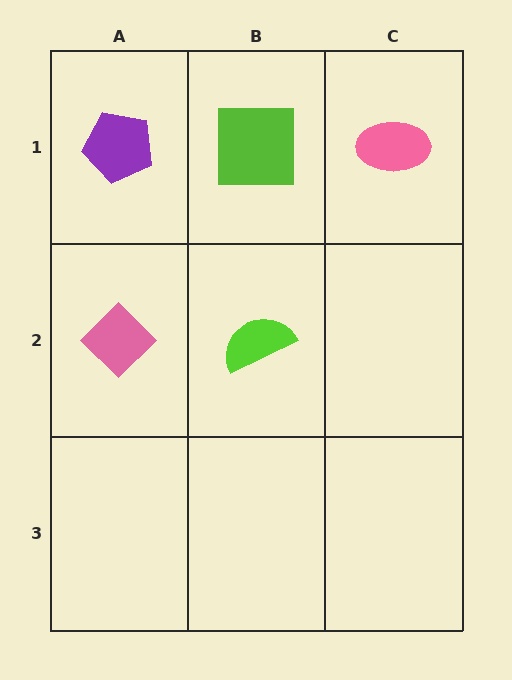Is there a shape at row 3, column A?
No, that cell is empty.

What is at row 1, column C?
A pink ellipse.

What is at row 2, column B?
A lime semicircle.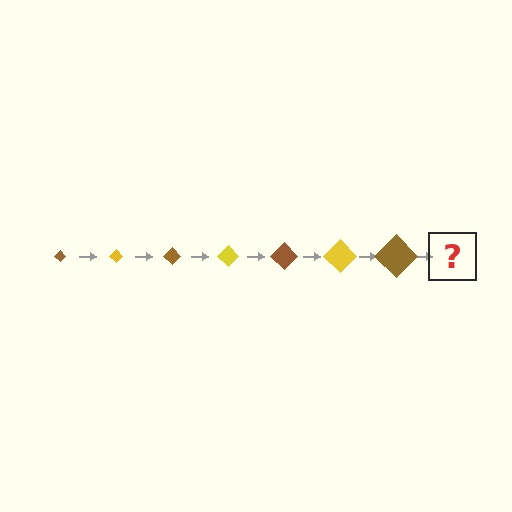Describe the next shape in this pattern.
It should be a yellow diamond, larger than the previous one.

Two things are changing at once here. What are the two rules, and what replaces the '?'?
The two rules are that the diamond grows larger each step and the color cycles through brown and yellow. The '?' should be a yellow diamond, larger than the previous one.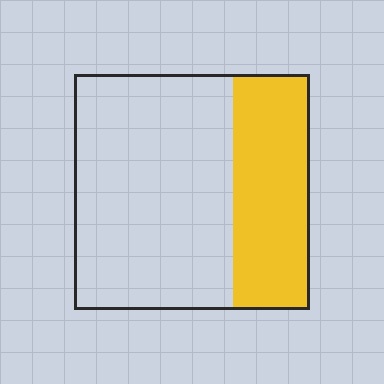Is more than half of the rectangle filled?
No.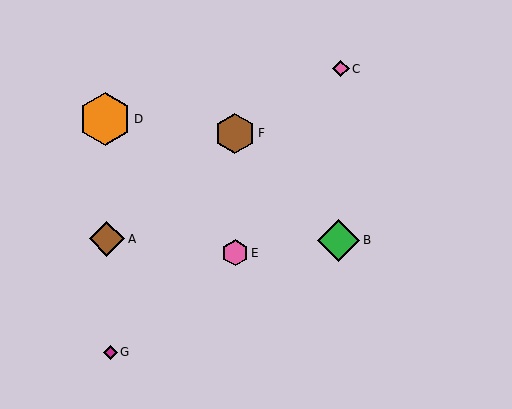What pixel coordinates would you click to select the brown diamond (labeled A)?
Click at (107, 239) to select the brown diamond A.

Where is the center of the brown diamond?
The center of the brown diamond is at (107, 239).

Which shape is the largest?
The orange hexagon (labeled D) is the largest.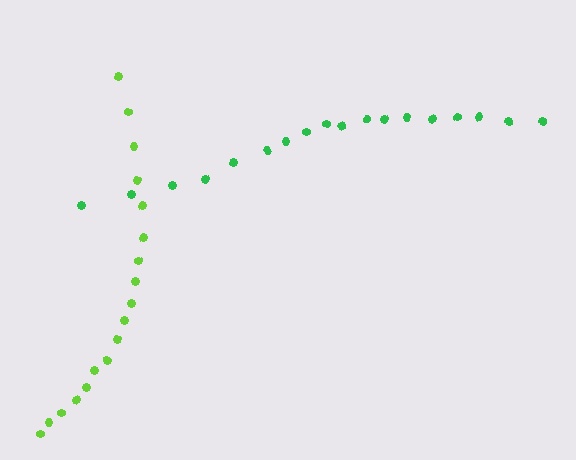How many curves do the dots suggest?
There are 2 distinct paths.